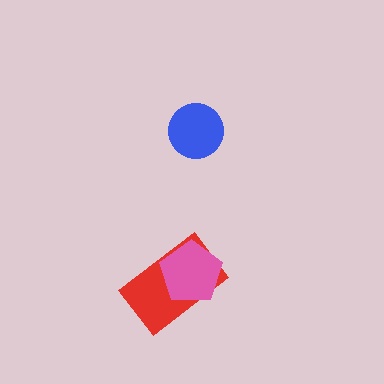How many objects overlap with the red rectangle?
1 object overlaps with the red rectangle.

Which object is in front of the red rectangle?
The pink pentagon is in front of the red rectangle.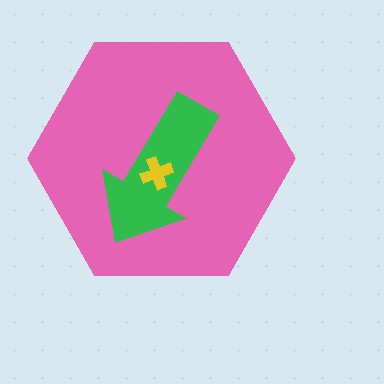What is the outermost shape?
The pink hexagon.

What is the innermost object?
The yellow cross.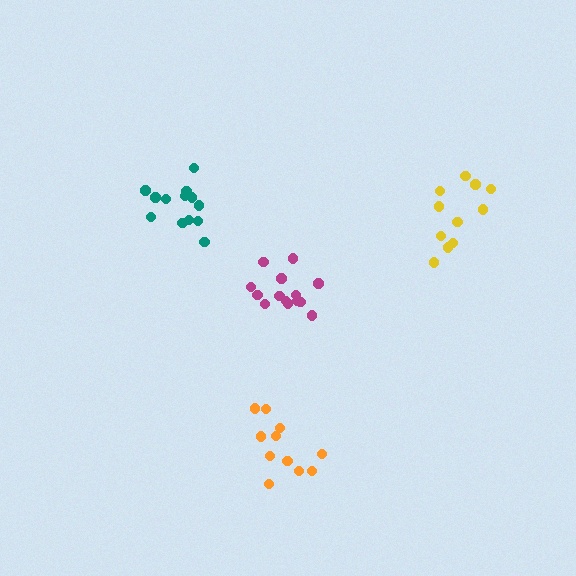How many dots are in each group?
Group 1: 11 dots, Group 2: 13 dots, Group 3: 11 dots, Group 4: 14 dots (49 total).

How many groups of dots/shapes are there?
There are 4 groups.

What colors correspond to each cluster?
The clusters are colored: orange, teal, yellow, magenta.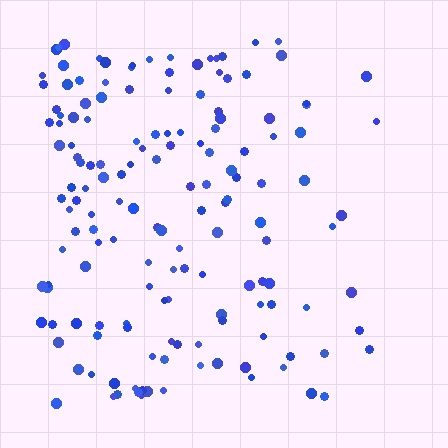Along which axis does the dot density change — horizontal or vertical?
Horizontal.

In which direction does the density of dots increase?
From right to left, with the left side densest.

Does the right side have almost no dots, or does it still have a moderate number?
Still a moderate number, just noticeably fewer than the left.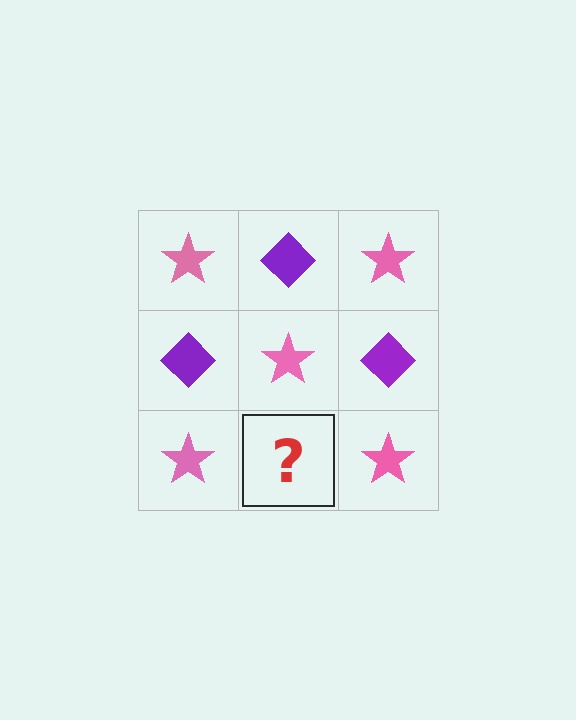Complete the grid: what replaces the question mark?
The question mark should be replaced with a purple diamond.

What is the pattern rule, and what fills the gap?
The rule is that it alternates pink star and purple diamond in a checkerboard pattern. The gap should be filled with a purple diamond.